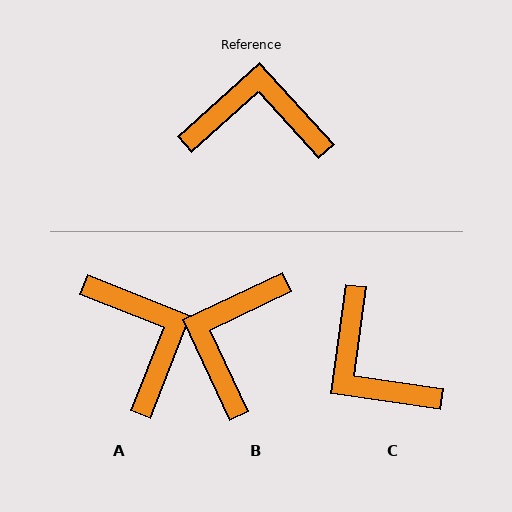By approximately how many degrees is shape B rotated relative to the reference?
Approximately 73 degrees counter-clockwise.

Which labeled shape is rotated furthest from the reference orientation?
C, about 130 degrees away.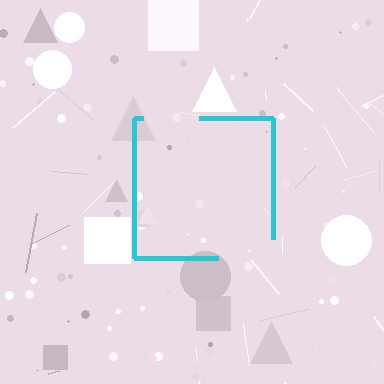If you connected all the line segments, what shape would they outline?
They would outline a square.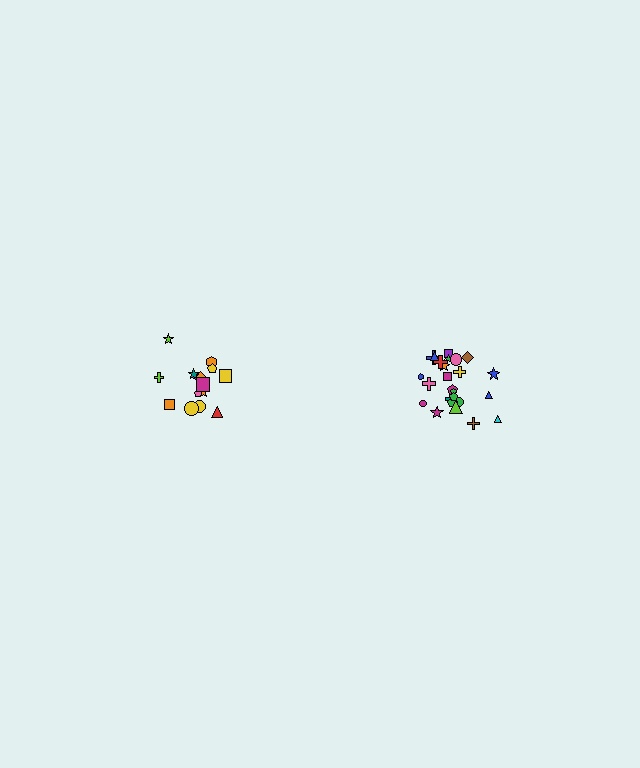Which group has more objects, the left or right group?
The right group.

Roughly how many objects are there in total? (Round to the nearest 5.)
Roughly 40 objects in total.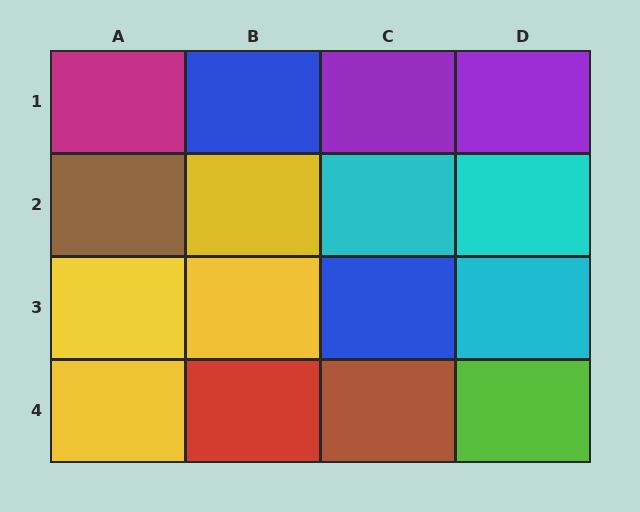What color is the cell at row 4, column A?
Yellow.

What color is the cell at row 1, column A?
Magenta.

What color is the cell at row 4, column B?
Red.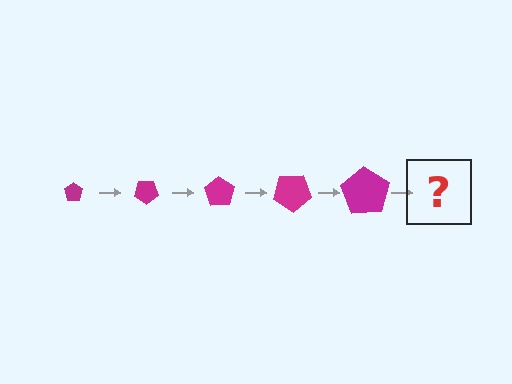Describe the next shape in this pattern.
It should be a pentagon, larger than the previous one and rotated 175 degrees from the start.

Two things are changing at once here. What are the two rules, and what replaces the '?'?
The two rules are that the pentagon grows larger each step and it rotates 35 degrees each step. The '?' should be a pentagon, larger than the previous one and rotated 175 degrees from the start.